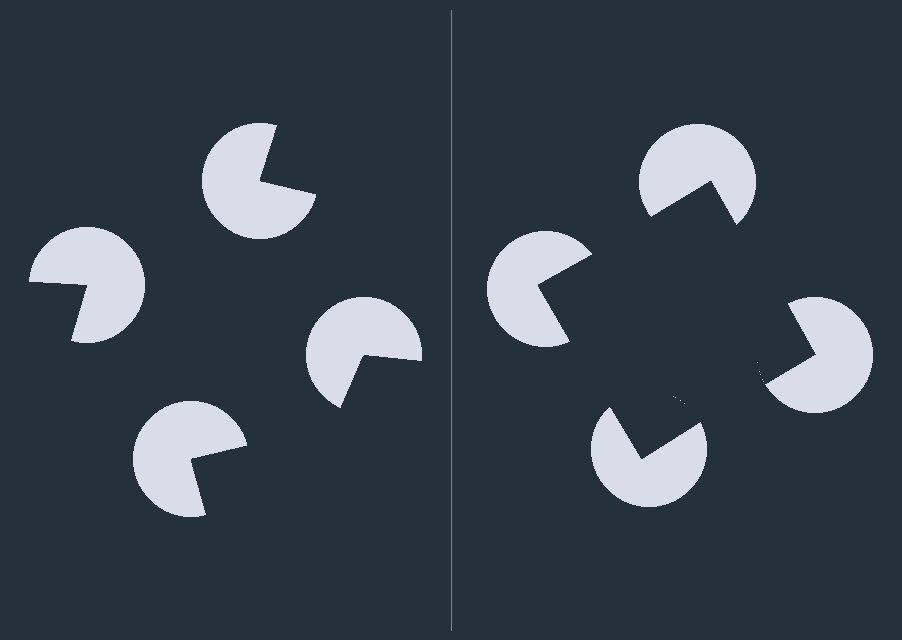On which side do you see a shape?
An illusory square appears on the right side. On the left side the wedge cuts are rotated, so no coherent shape forms.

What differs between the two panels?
The pac-man discs are positioned identically on both sides; only the wedge orientations differ. On the right they align to a square; on the left they are misaligned.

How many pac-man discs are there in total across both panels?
8 — 4 on each side.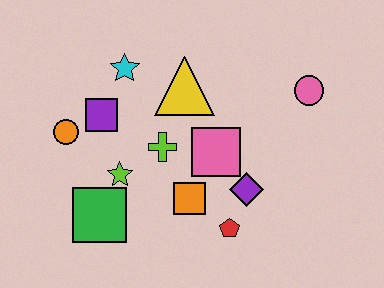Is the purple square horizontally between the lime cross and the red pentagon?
No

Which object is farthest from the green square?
The pink circle is farthest from the green square.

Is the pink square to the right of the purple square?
Yes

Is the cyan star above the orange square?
Yes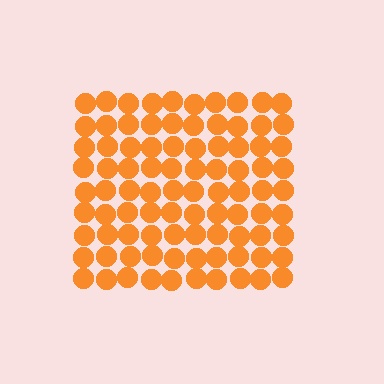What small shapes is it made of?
It is made of small circles.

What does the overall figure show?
The overall figure shows a square.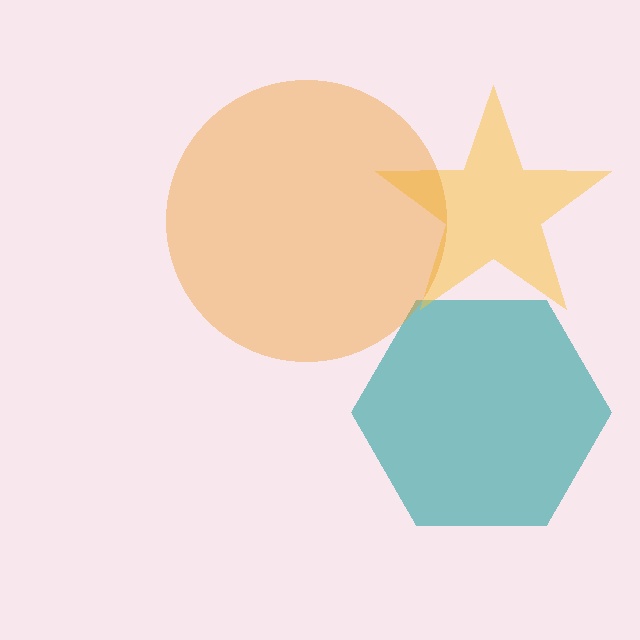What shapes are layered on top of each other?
The layered shapes are: a teal hexagon, a yellow star, an orange circle.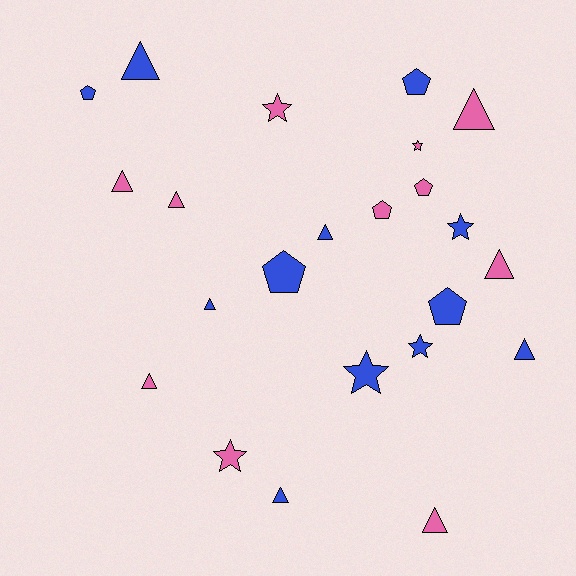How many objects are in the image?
There are 23 objects.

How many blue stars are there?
There are 3 blue stars.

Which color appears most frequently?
Blue, with 12 objects.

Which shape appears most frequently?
Triangle, with 11 objects.